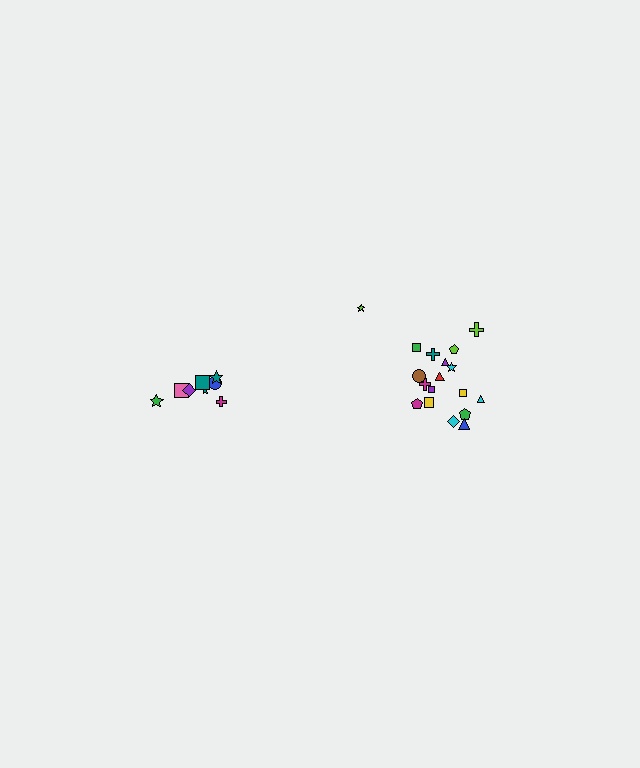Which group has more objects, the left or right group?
The right group.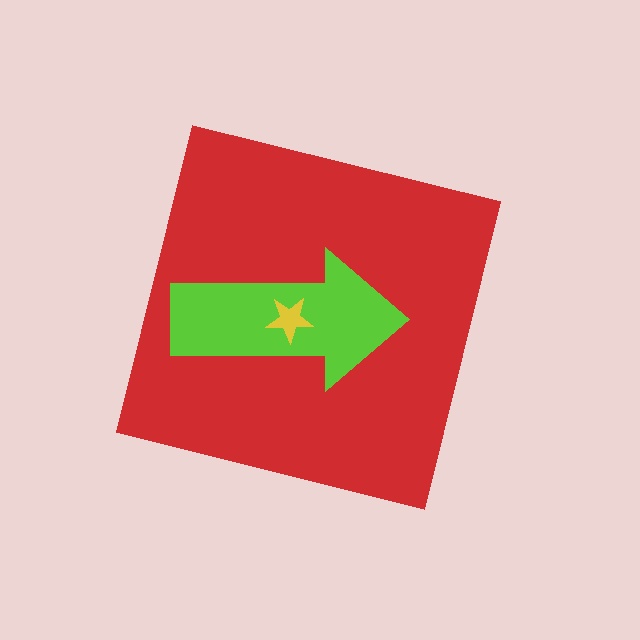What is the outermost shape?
The red square.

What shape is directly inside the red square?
The lime arrow.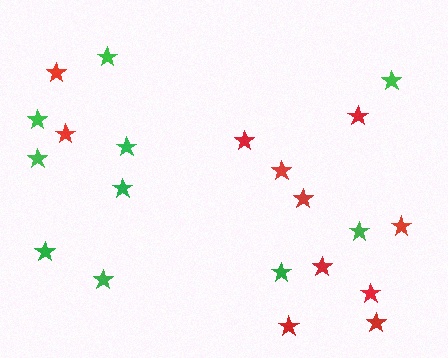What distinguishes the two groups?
There are 2 groups: one group of green stars (10) and one group of red stars (11).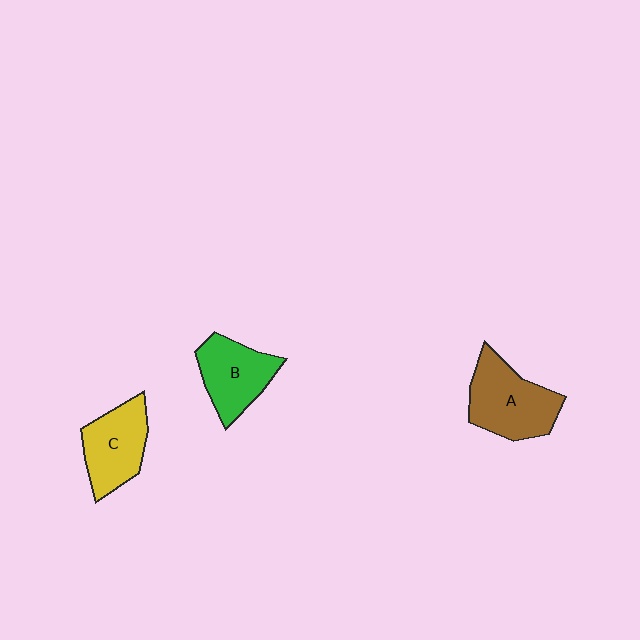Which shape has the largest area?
Shape A (brown).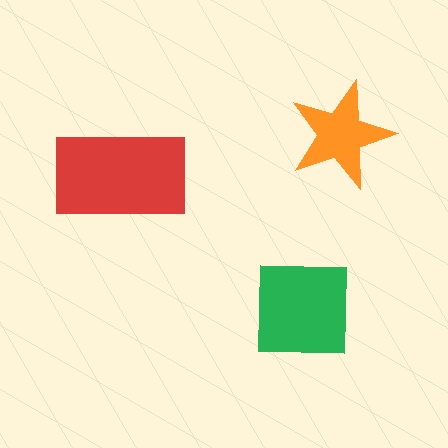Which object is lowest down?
The green square is bottommost.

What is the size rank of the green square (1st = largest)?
2nd.